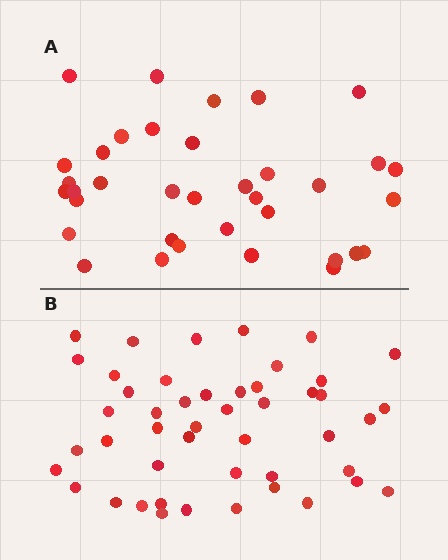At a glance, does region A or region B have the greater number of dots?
Region B (the bottom region) has more dots.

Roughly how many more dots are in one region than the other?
Region B has roughly 12 or so more dots than region A.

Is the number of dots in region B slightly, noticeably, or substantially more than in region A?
Region B has noticeably more, but not dramatically so. The ratio is roughly 1.3 to 1.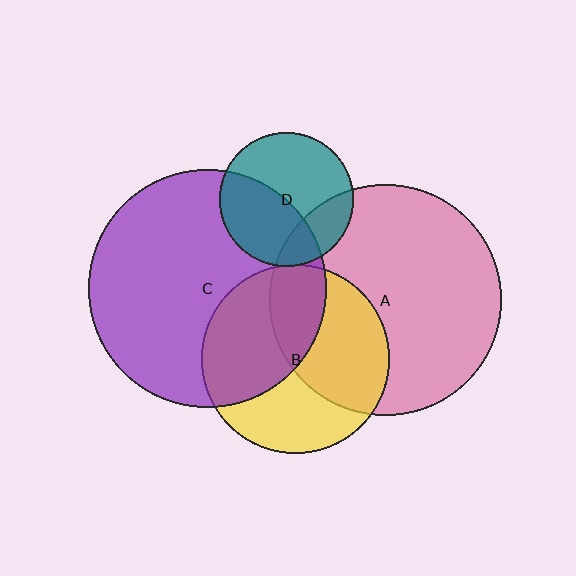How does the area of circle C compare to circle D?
Approximately 3.1 times.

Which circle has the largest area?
Circle C (purple).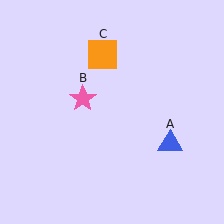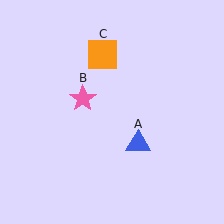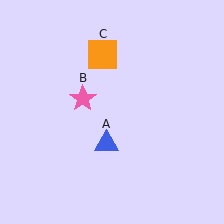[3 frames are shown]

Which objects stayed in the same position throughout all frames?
Pink star (object B) and orange square (object C) remained stationary.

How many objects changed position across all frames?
1 object changed position: blue triangle (object A).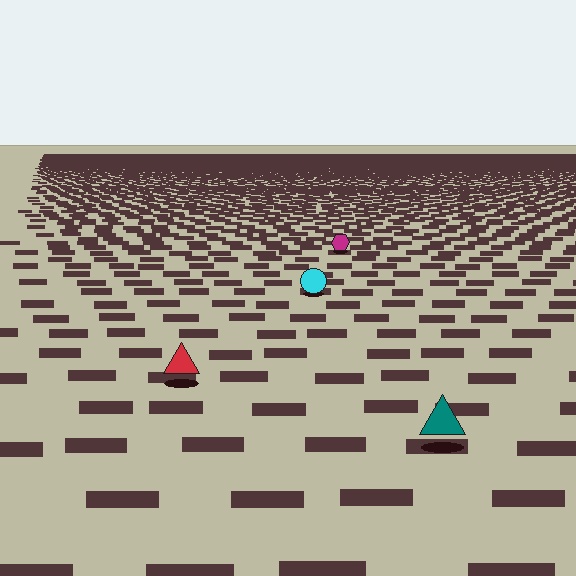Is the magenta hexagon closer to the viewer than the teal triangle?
No. The teal triangle is closer — you can tell from the texture gradient: the ground texture is coarser near it.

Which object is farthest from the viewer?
The magenta hexagon is farthest from the viewer. It appears smaller and the ground texture around it is denser.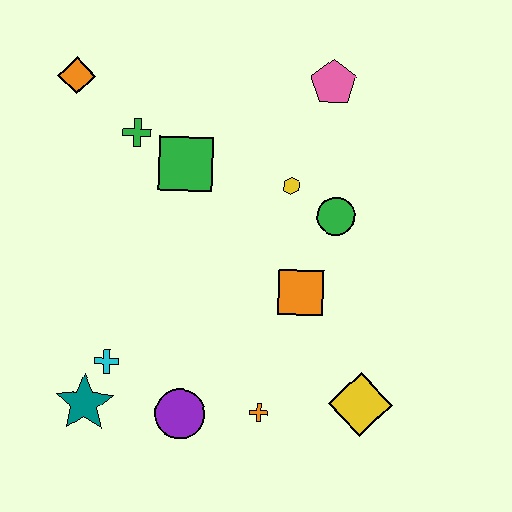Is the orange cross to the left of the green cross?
No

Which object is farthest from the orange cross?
The orange diamond is farthest from the orange cross.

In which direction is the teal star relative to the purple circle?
The teal star is to the left of the purple circle.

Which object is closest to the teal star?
The cyan cross is closest to the teal star.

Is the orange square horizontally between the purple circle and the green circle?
Yes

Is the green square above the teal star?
Yes